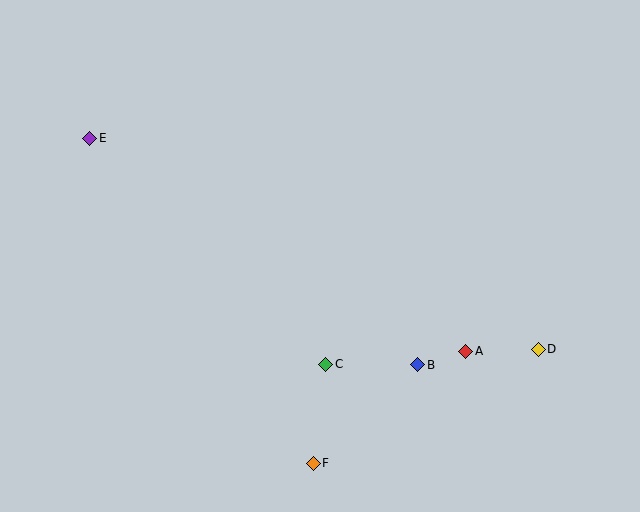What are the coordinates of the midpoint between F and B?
The midpoint between F and B is at (366, 414).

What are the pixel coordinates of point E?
Point E is at (90, 138).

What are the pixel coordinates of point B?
Point B is at (418, 365).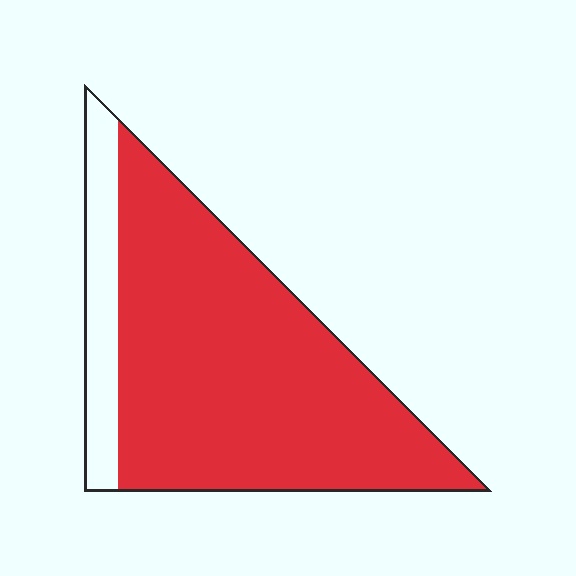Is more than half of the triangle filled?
Yes.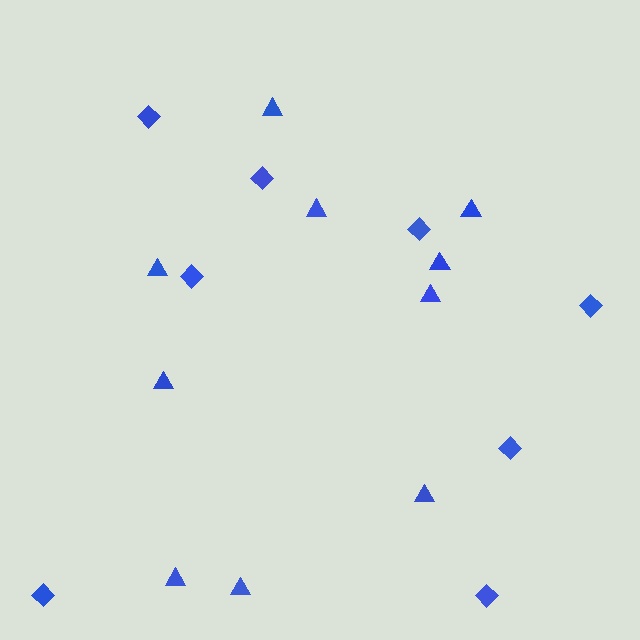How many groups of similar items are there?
There are 2 groups: one group of triangles (10) and one group of diamonds (8).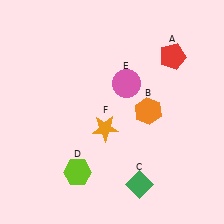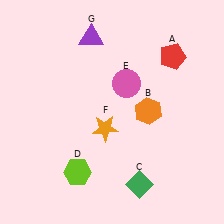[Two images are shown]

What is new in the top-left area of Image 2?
A purple triangle (G) was added in the top-left area of Image 2.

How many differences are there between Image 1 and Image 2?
There is 1 difference between the two images.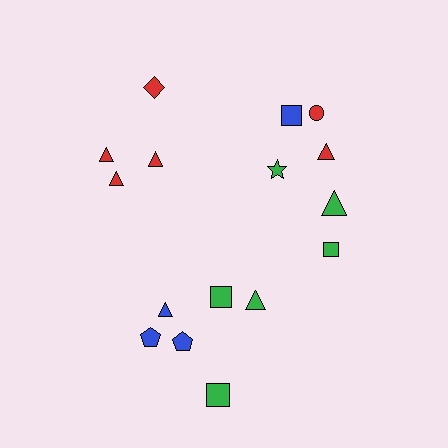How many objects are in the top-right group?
There are 6 objects.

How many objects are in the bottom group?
There are 6 objects.